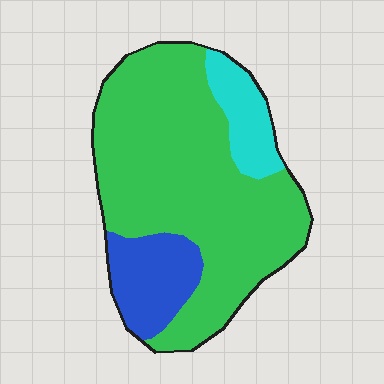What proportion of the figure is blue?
Blue takes up about one sixth (1/6) of the figure.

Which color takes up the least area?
Cyan, at roughly 10%.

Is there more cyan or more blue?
Blue.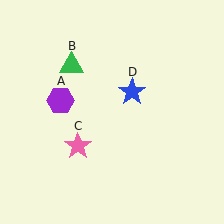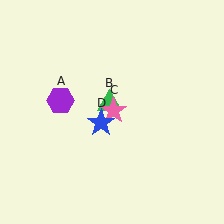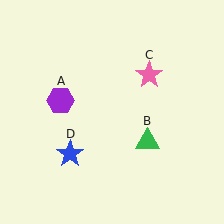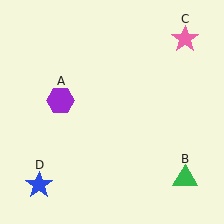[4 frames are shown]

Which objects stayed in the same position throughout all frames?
Purple hexagon (object A) remained stationary.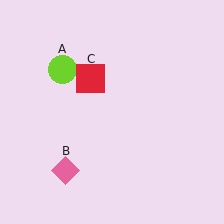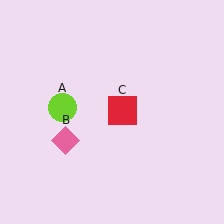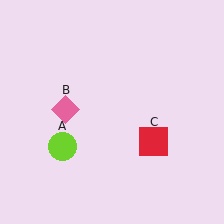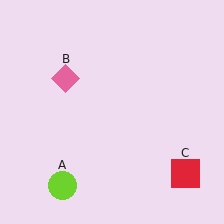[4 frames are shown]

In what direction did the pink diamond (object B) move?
The pink diamond (object B) moved up.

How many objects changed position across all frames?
3 objects changed position: lime circle (object A), pink diamond (object B), red square (object C).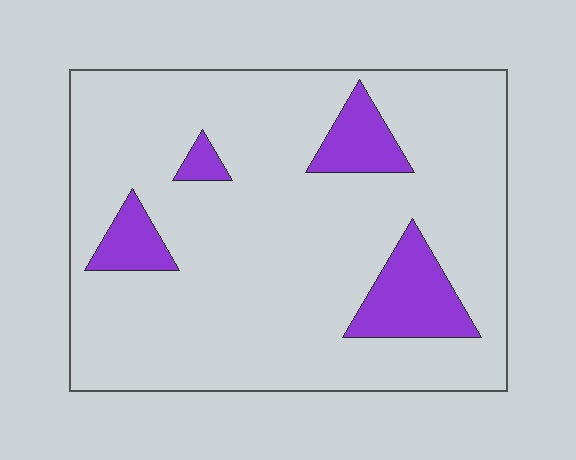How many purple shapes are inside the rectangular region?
4.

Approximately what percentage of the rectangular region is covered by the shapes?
Approximately 15%.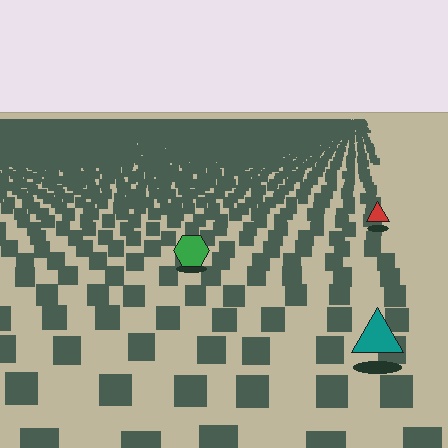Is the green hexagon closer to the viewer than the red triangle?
Yes. The green hexagon is closer — you can tell from the texture gradient: the ground texture is coarser near it.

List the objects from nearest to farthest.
From nearest to farthest: the teal triangle, the green hexagon, the red triangle.